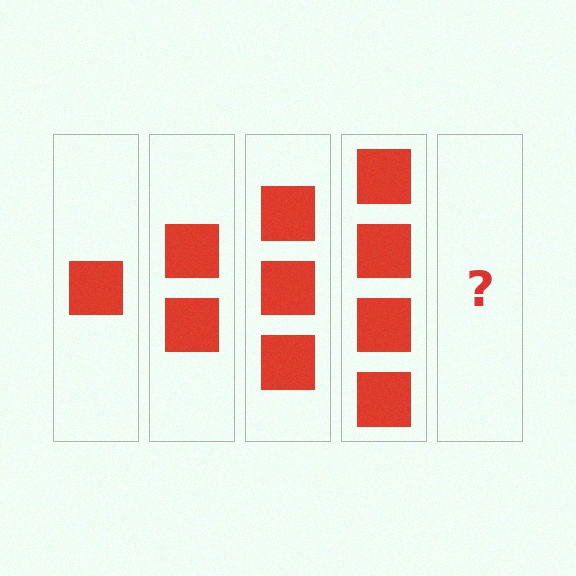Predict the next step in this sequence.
The next step is 5 squares.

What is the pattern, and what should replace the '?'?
The pattern is that each step adds one more square. The '?' should be 5 squares.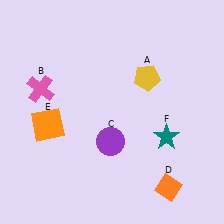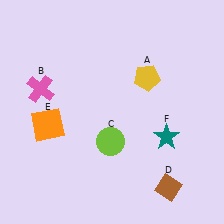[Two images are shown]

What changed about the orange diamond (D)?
In Image 1, D is orange. In Image 2, it changed to brown.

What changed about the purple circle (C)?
In Image 1, C is purple. In Image 2, it changed to lime.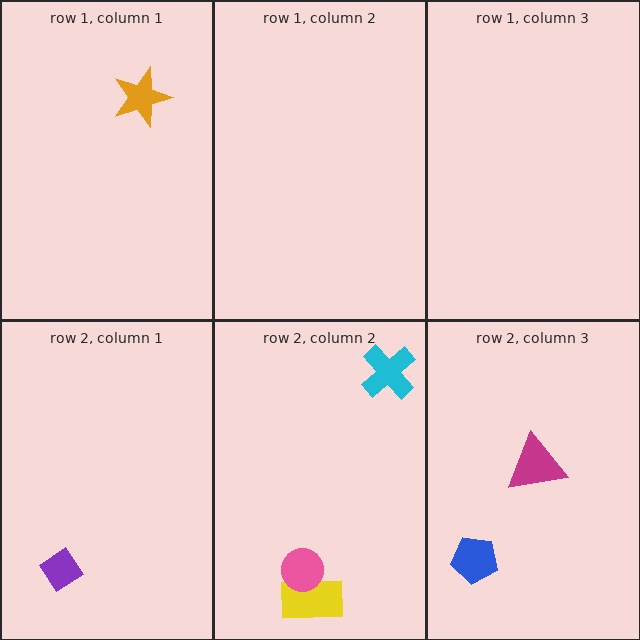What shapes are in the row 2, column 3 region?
The magenta triangle, the blue pentagon.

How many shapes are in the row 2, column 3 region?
2.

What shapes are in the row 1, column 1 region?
The orange star.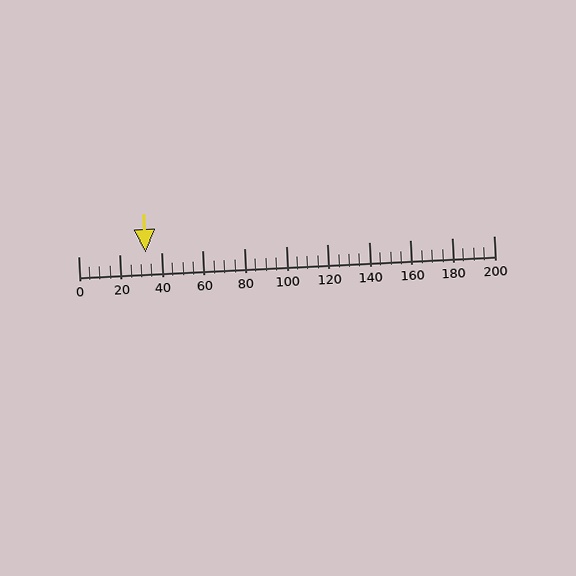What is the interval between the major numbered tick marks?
The major tick marks are spaced 20 units apart.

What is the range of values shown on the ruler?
The ruler shows values from 0 to 200.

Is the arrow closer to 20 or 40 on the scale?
The arrow is closer to 40.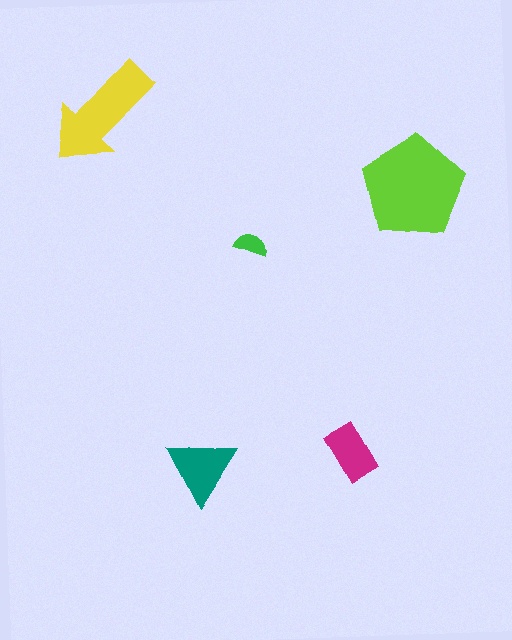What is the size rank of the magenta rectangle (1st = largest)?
4th.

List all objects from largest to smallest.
The lime pentagon, the yellow arrow, the teal triangle, the magenta rectangle, the green semicircle.